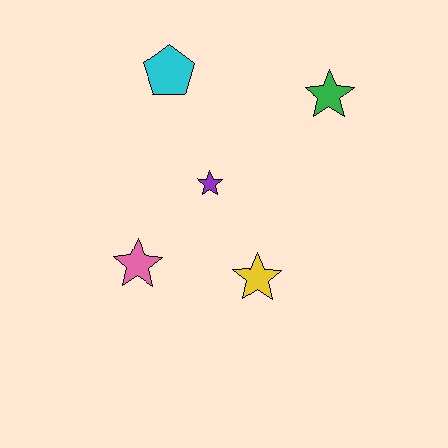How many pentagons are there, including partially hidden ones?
There is 1 pentagon.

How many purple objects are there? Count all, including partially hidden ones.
There is 1 purple object.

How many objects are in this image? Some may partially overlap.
There are 5 objects.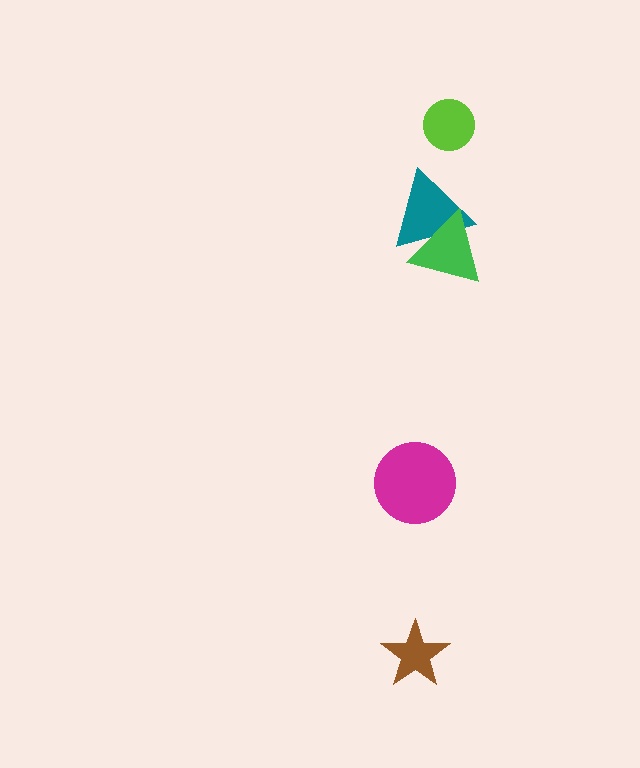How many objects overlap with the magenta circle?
0 objects overlap with the magenta circle.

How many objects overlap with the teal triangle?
1 object overlaps with the teal triangle.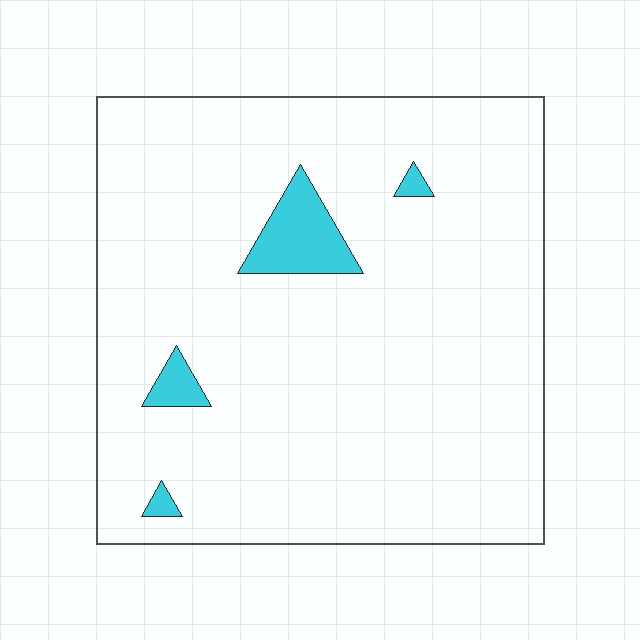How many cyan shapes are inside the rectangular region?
4.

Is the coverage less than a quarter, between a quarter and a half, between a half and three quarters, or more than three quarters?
Less than a quarter.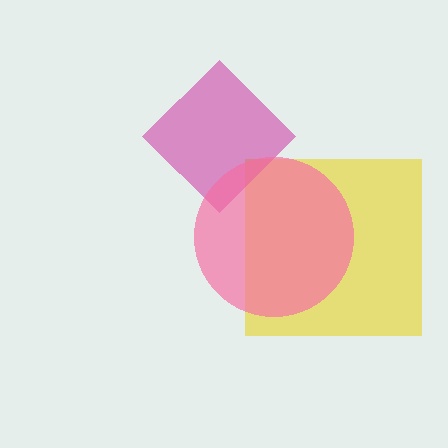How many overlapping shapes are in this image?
There are 3 overlapping shapes in the image.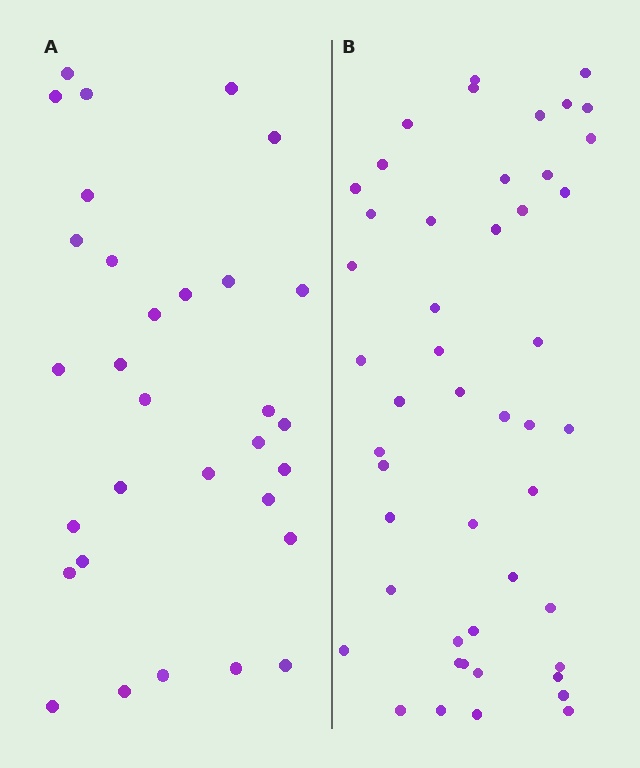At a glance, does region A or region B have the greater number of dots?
Region B (the right region) has more dots.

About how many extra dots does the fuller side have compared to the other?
Region B has approximately 15 more dots than region A.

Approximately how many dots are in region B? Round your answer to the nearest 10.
About 50 dots. (The exact count is 48, which rounds to 50.)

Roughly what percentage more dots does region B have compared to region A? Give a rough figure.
About 55% more.